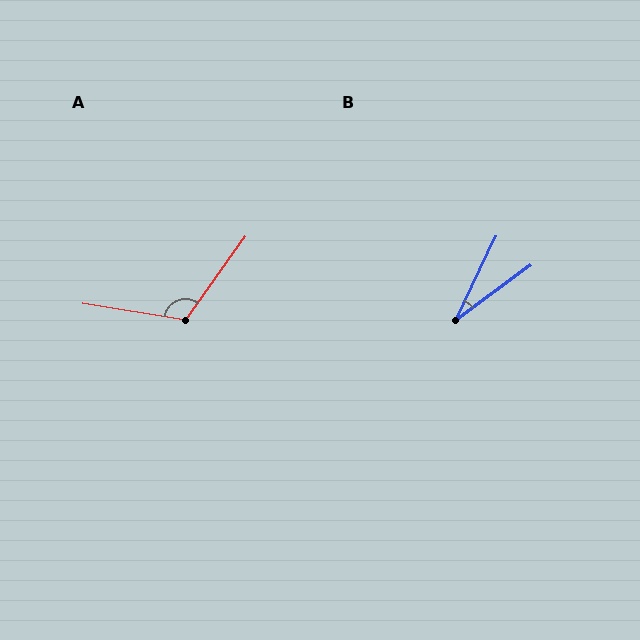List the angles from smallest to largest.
B (28°), A (116°).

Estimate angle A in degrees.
Approximately 116 degrees.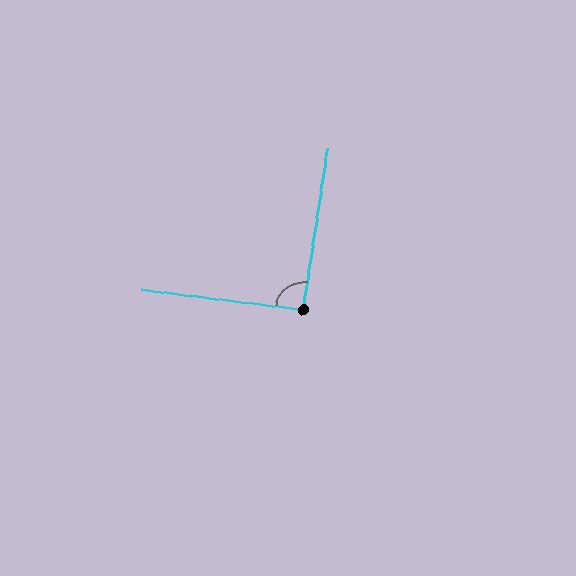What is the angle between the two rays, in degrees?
Approximately 91 degrees.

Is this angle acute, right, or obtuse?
It is approximately a right angle.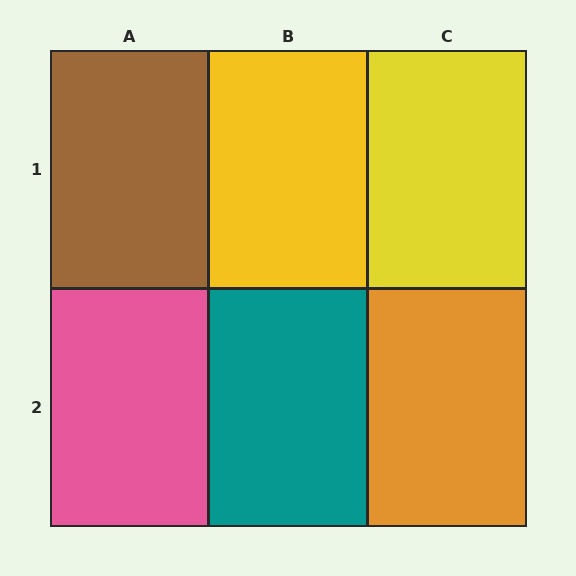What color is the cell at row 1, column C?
Yellow.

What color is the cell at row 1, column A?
Brown.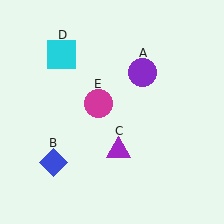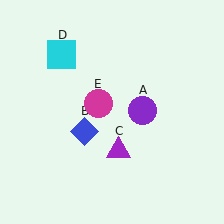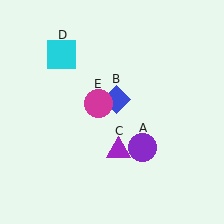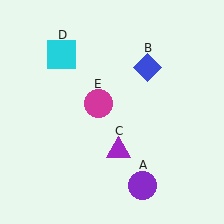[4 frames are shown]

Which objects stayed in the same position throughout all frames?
Purple triangle (object C) and cyan square (object D) and magenta circle (object E) remained stationary.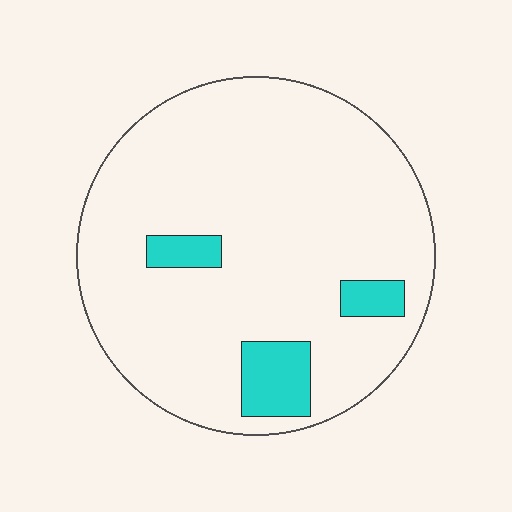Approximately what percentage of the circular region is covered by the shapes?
Approximately 10%.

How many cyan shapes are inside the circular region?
3.